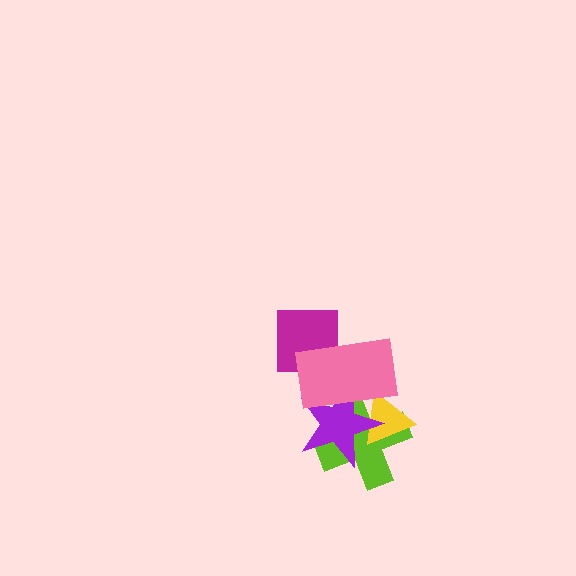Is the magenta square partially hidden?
Yes, it is partially covered by another shape.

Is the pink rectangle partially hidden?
No, no other shape covers it.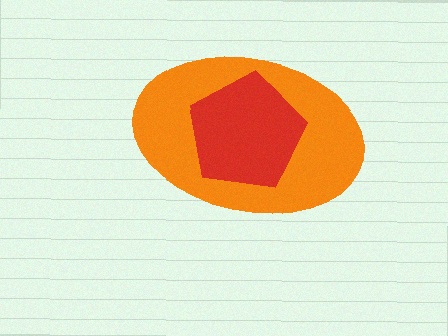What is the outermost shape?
The orange ellipse.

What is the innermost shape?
The red pentagon.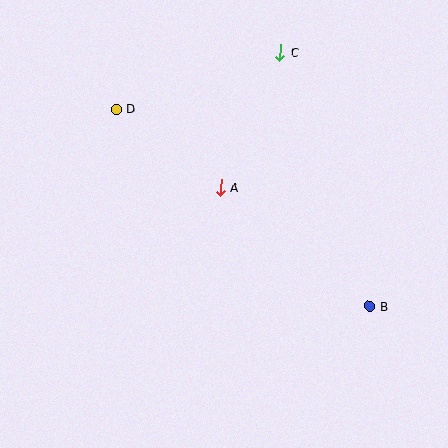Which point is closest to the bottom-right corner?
Point B is closest to the bottom-right corner.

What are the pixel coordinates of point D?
Point D is at (117, 109).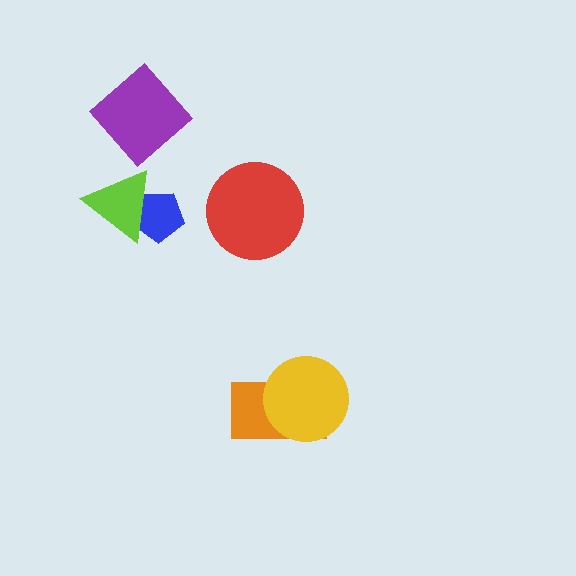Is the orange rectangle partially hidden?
Yes, it is partially covered by another shape.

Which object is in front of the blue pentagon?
The lime triangle is in front of the blue pentagon.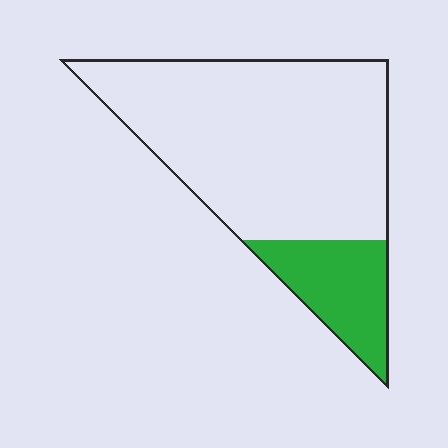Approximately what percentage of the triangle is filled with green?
Approximately 20%.